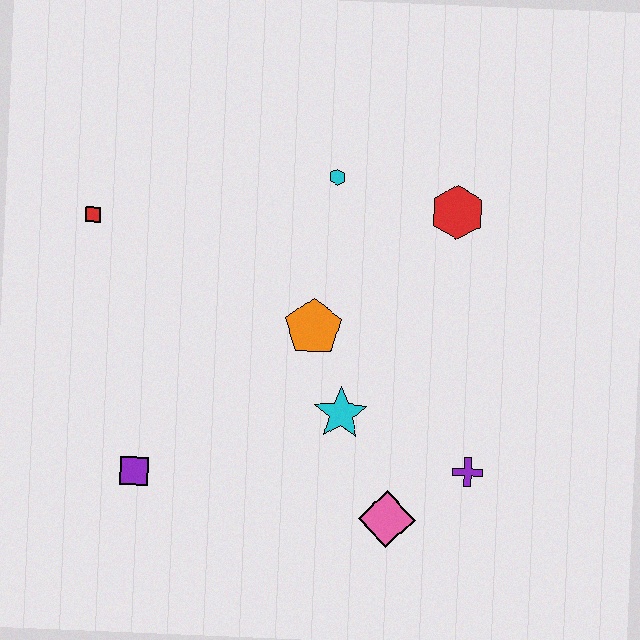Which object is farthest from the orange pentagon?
The red square is farthest from the orange pentagon.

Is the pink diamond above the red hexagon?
No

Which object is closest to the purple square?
The cyan star is closest to the purple square.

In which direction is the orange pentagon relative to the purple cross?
The orange pentagon is to the left of the purple cross.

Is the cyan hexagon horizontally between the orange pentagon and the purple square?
No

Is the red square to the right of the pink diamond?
No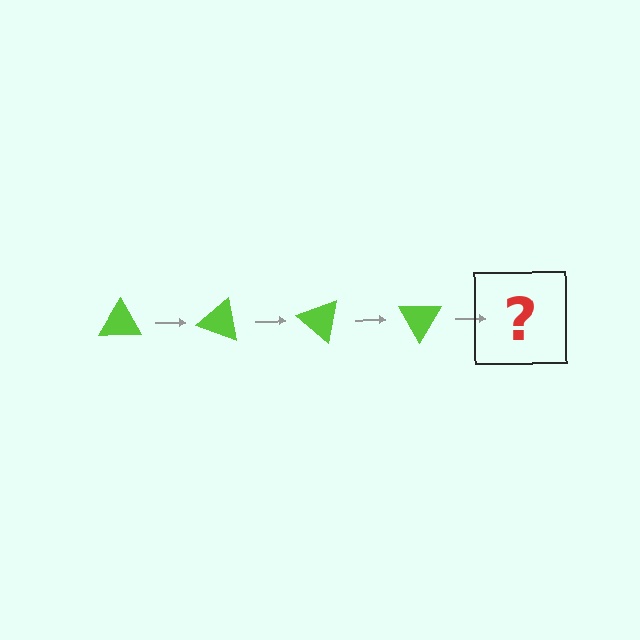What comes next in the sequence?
The next element should be a lime triangle rotated 80 degrees.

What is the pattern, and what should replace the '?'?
The pattern is that the triangle rotates 20 degrees each step. The '?' should be a lime triangle rotated 80 degrees.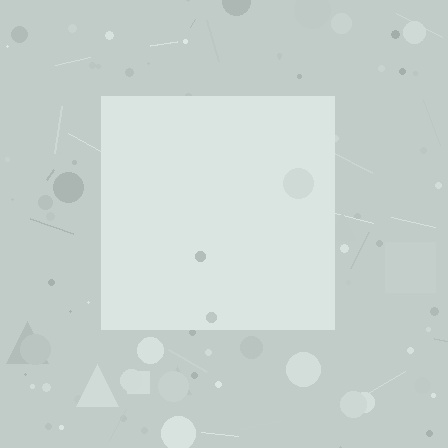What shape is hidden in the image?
A square is hidden in the image.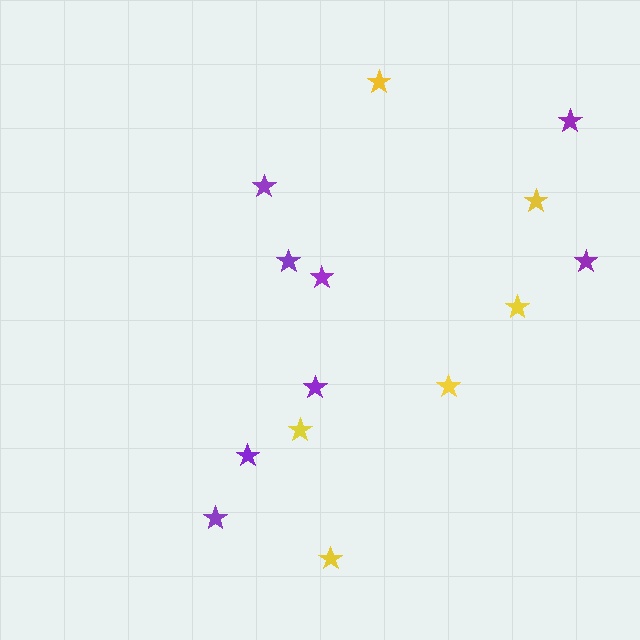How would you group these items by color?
There are 2 groups: one group of yellow stars (6) and one group of purple stars (8).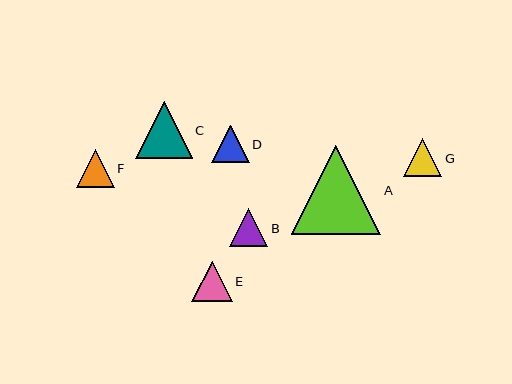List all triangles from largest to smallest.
From largest to smallest: A, C, E, B, G, F, D.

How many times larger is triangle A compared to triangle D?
Triangle A is approximately 2.4 times the size of triangle D.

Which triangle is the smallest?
Triangle D is the smallest with a size of approximately 37 pixels.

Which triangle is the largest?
Triangle A is the largest with a size of approximately 90 pixels.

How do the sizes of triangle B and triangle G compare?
Triangle B and triangle G are approximately the same size.